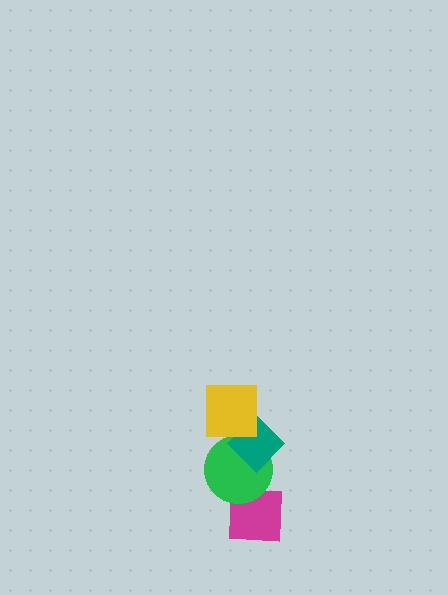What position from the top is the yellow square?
The yellow square is 1st from the top.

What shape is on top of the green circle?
The teal diamond is on top of the green circle.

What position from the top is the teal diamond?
The teal diamond is 2nd from the top.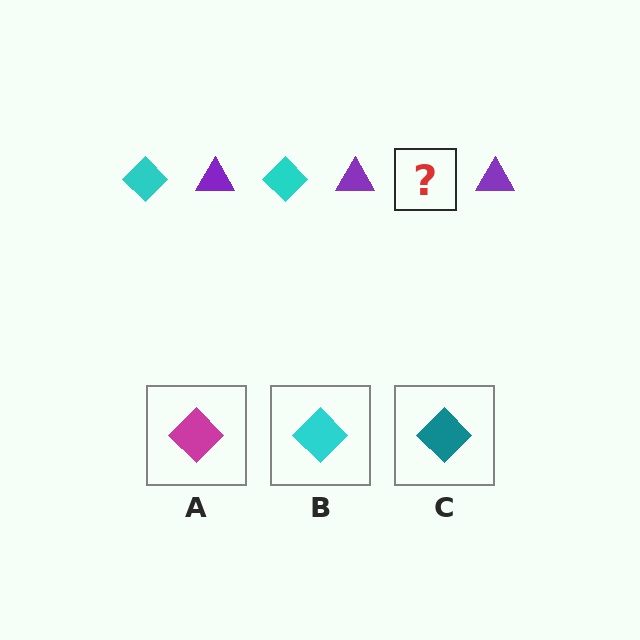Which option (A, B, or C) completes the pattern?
B.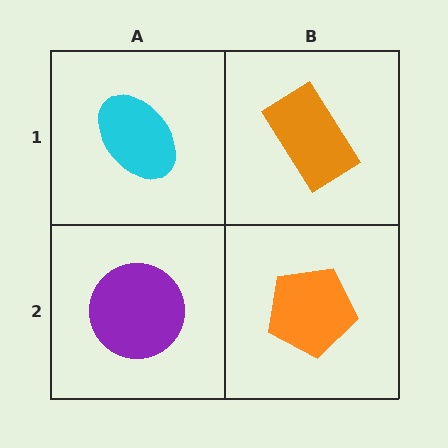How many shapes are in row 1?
2 shapes.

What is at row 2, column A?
A purple circle.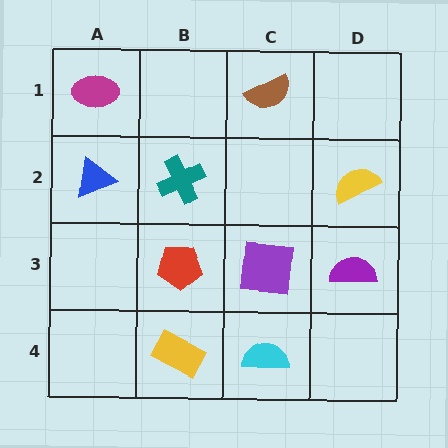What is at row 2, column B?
A teal cross.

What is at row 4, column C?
A cyan semicircle.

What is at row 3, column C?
A purple square.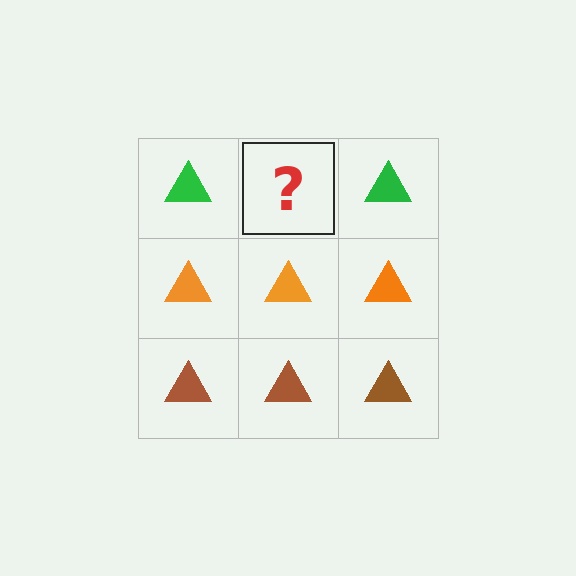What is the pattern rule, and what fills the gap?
The rule is that each row has a consistent color. The gap should be filled with a green triangle.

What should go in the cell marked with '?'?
The missing cell should contain a green triangle.